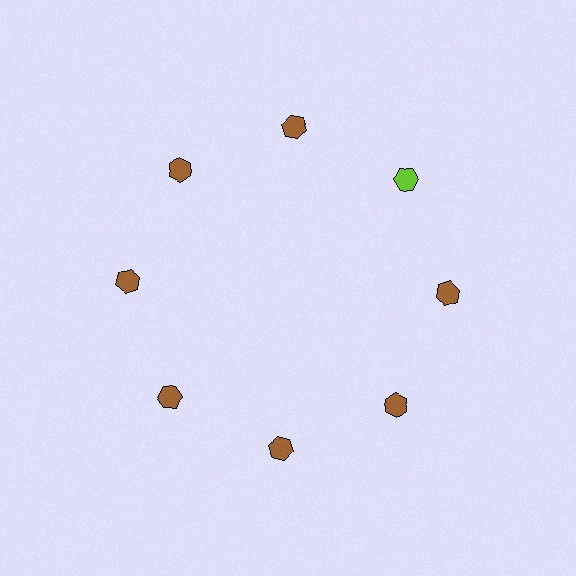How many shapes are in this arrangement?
There are 8 shapes arranged in a ring pattern.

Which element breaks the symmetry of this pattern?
The lime hexagon at roughly the 2 o'clock position breaks the symmetry. All other shapes are brown hexagons.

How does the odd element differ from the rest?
It has a different color: lime instead of brown.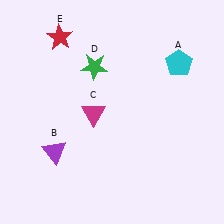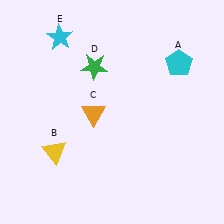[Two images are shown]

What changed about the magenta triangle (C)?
In Image 1, C is magenta. In Image 2, it changed to orange.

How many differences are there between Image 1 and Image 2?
There are 3 differences between the two images.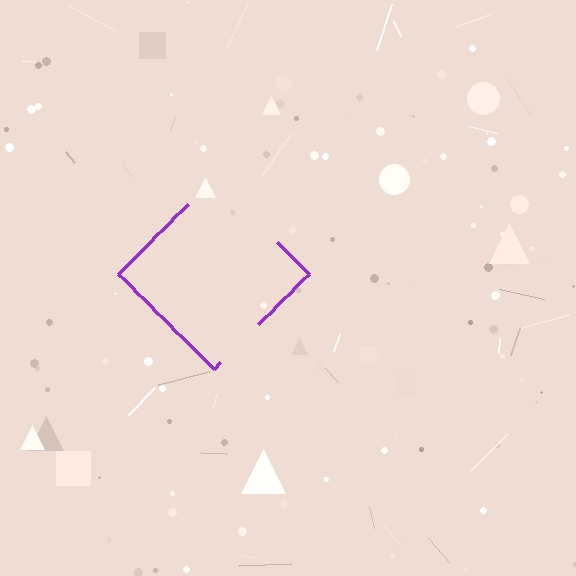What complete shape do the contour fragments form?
The contour fragments form a diamond.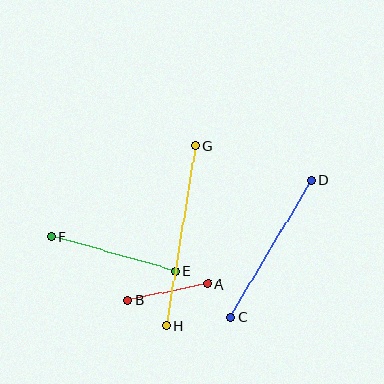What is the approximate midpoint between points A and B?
The midpoint is at approximately (168, 292) pixels.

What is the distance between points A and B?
The distance is approximately 81 pixels.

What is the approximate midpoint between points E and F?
The midpoint is at approximately (113, 254) pixels.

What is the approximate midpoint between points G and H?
The midpoint is at approximately (180, 235) pixels.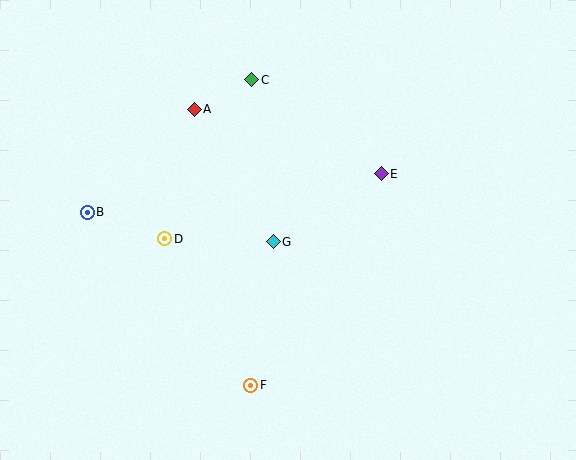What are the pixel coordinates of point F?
Point F is at (251, 385).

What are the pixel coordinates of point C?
Point C is at (252, 80).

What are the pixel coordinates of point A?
Point A is at (194, 109).